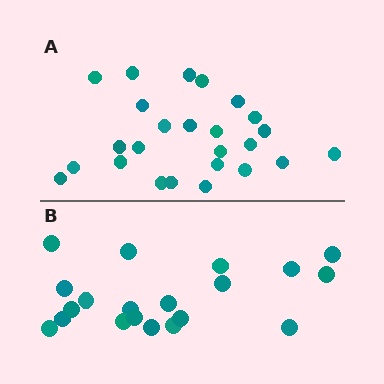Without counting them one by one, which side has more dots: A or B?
Region A (the top region) has more dots.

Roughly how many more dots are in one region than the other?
Region A has about 5 more dots than region B.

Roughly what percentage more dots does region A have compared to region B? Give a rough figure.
About 25% more.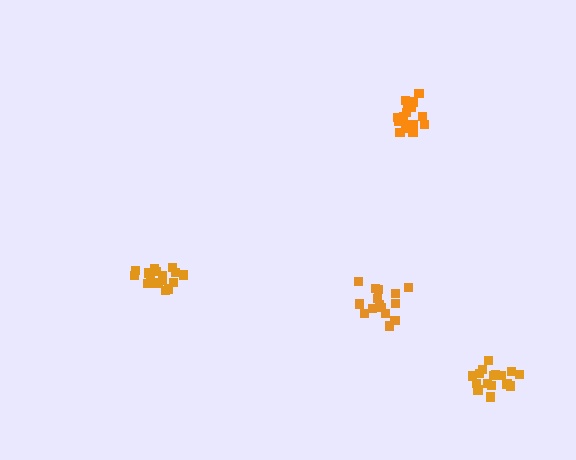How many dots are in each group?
Group 1: 15 dots, Group 2: 16 dots, Group 3: 17 dots, Group 4: 16 dots (64 total).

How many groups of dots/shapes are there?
There are 4 groups.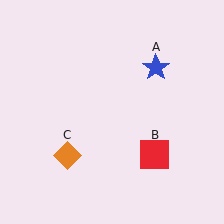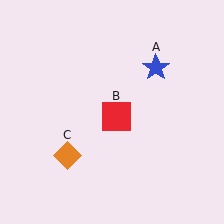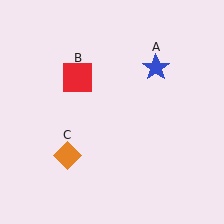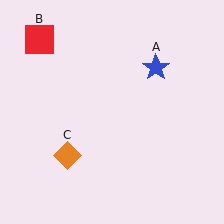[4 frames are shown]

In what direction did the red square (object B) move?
The red square (object B) moved up and to the left.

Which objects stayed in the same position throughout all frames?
Blue star (object A) and orange diamond (object C) remained stationary.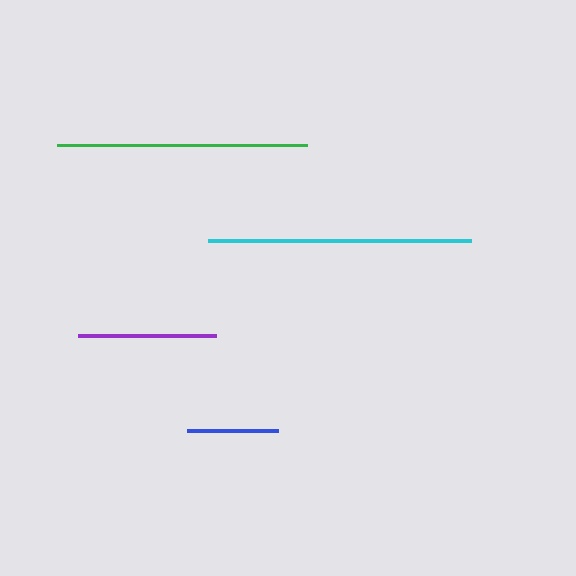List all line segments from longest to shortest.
From longest to shortest: cyan, green, purple, blue.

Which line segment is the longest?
The cyan line is the longest at approximately 263 pixels.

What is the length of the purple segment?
The purple segment is approximately 138 pixels long.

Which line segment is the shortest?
The blue line is the shortest at approximately 91 pixels.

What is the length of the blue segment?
The blue segment is approximately 91 pixels long.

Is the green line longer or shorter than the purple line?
The green line is longer than the purple line.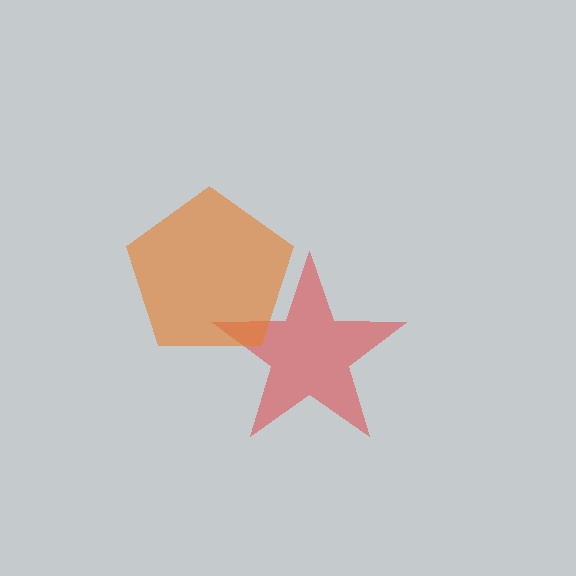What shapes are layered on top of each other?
The layered shapes are: a red star, an orange pentagon.